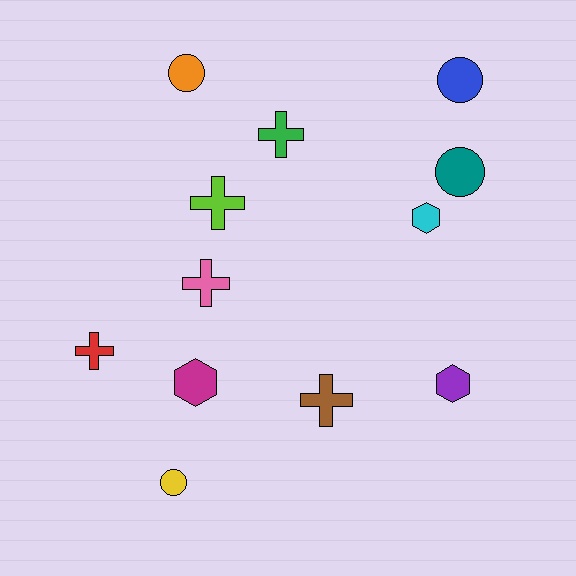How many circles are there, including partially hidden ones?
There are 4 circles.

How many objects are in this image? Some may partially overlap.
There are 12 objects.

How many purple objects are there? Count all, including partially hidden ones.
There is 1 purple object.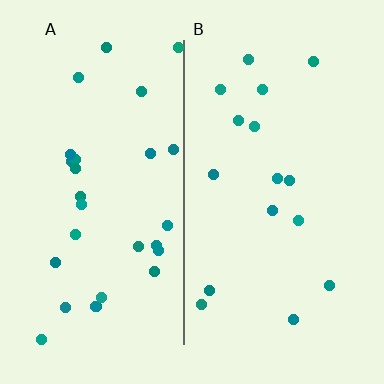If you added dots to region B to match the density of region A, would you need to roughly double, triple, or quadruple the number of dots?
Approximately double.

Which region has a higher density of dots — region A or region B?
A (the left).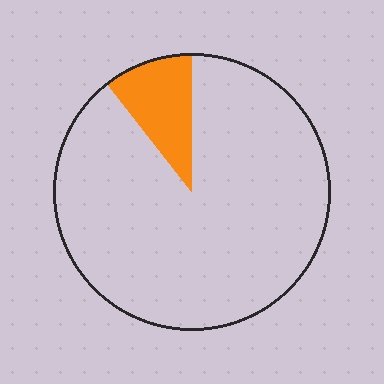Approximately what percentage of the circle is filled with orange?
Approximately 10%.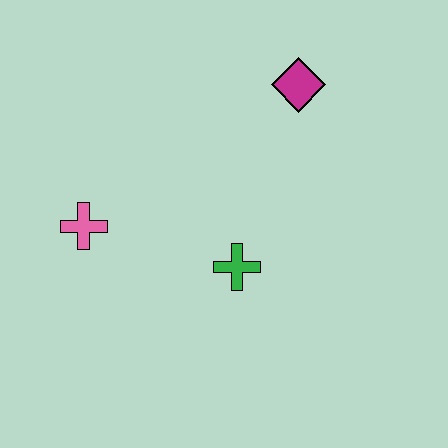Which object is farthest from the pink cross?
The magenta diamond is farthest from the pink cross.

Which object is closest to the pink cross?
The green cross is closest to the pink cross.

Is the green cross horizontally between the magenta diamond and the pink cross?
Yes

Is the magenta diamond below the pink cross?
No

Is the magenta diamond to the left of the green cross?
No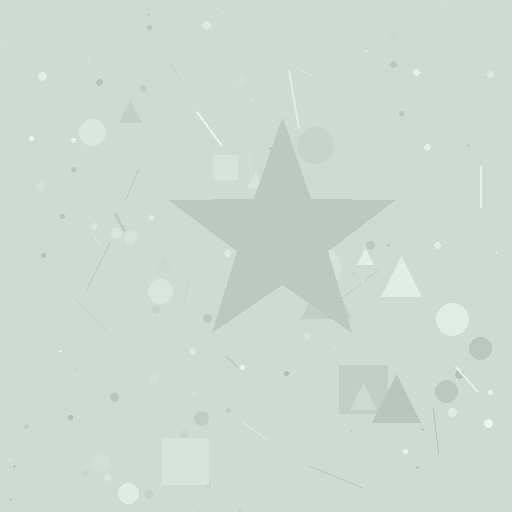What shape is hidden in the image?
A star is hidden in the image.